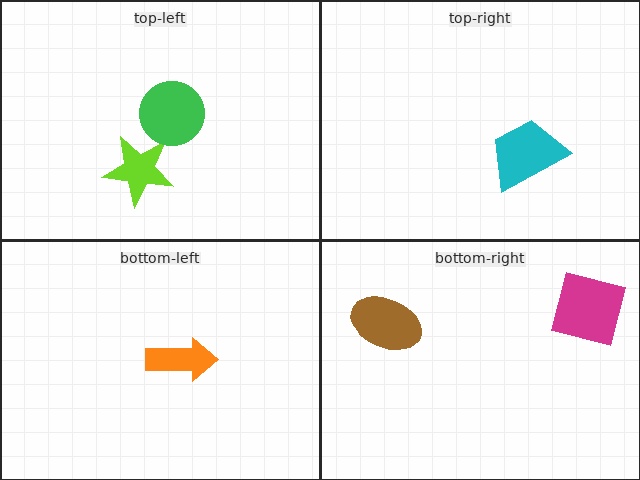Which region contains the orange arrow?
The bottom-left region.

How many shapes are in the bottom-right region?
2.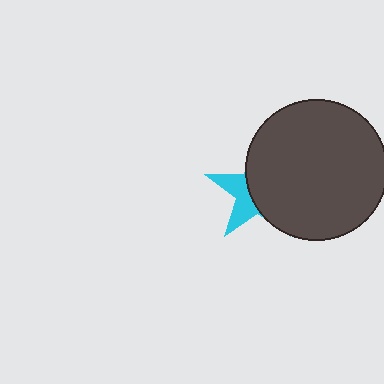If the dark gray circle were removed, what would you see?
You would see the complete cyan star.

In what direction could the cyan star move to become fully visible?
The cyan star could move left. That would shift it out from behind the dark gray circle entirely.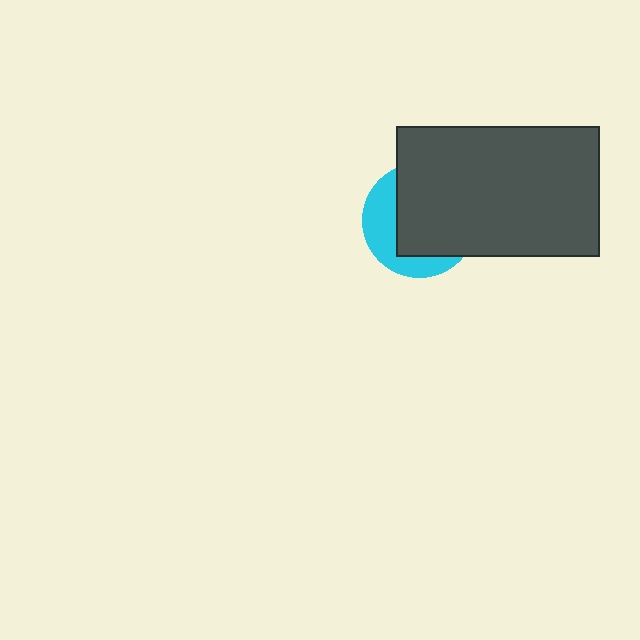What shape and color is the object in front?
The object in front is a dark gray rectangle.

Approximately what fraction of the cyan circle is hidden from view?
Roughly 65% of the cyan circle is hidden behind the dark gray rectangle.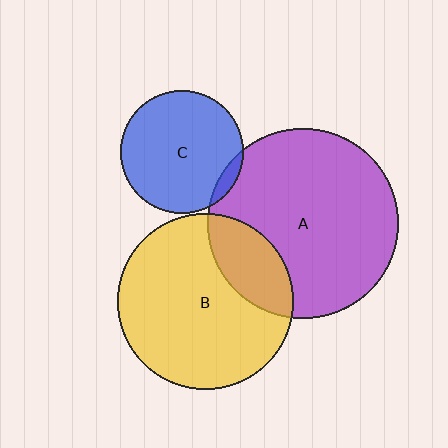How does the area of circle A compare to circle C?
Approximately 2.4 times.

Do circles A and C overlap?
Yes.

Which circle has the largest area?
Circle A (purple).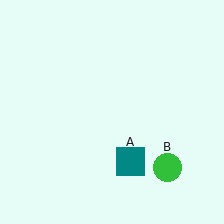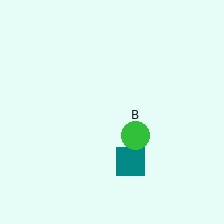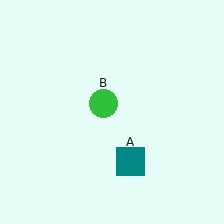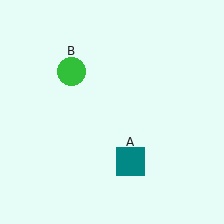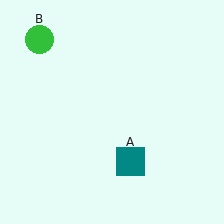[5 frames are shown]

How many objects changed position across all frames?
1 object changed position: green circle (object B).